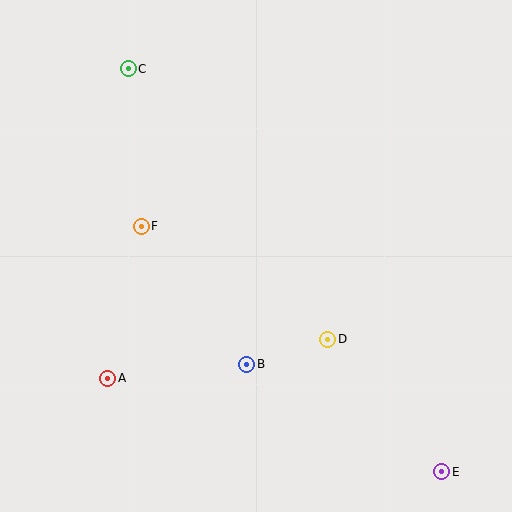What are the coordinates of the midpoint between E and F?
The midpoint between E and F is at (292, 349).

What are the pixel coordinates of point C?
Point C is at (128, 69).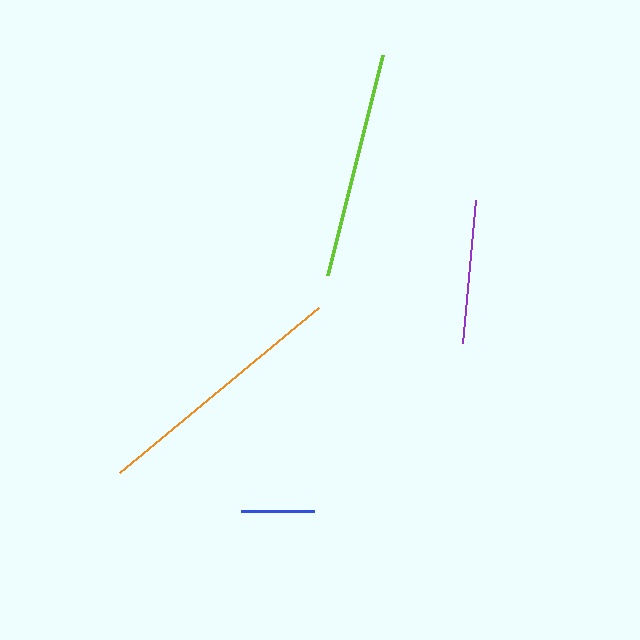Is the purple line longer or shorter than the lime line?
The lime line is longer than the purple line.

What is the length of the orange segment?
The orange segment is approximately 258 pixels long.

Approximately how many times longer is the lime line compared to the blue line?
The lime line is approximately 3.1 times the length of the blue line.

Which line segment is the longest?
The orange line is the longest at approximately 258 pixels.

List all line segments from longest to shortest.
From longest to shortest: orange, lime, purple, blue.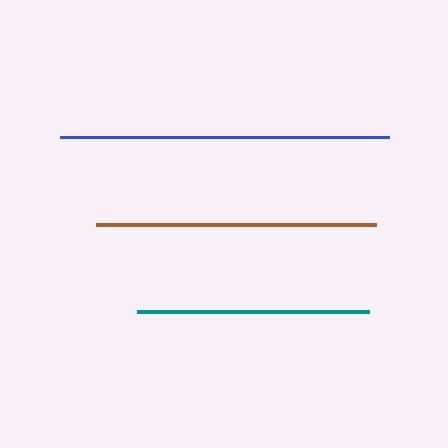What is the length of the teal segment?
The teal segment is approximately 233 pixels long.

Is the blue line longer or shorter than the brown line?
The blue line is longer than the brown line.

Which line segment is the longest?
The blue line is the longest at approximately 329 pixels.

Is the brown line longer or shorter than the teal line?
The brown line is longer than the teal line.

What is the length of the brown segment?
The brown segment is approximately 281 pixels long.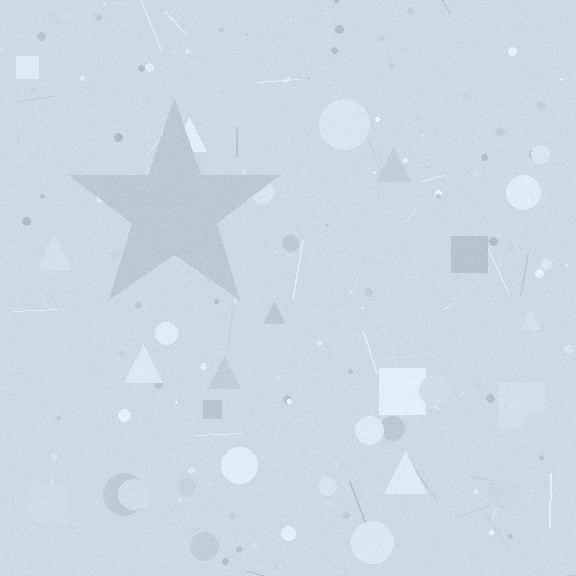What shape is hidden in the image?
A star is hidden in the image.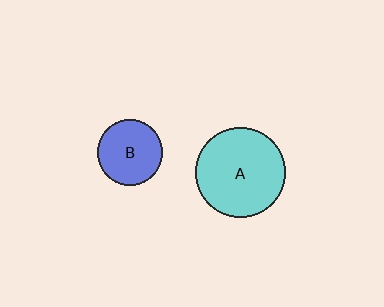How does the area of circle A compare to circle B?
Approximately 1.9 times.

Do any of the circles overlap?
No, none of the circles overlap.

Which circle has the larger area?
Circle A (cyan).